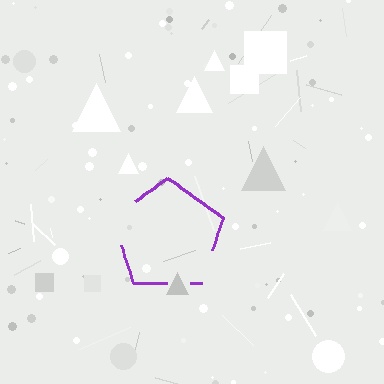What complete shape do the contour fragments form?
The contour fragments form a pentagon.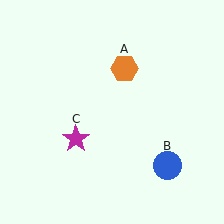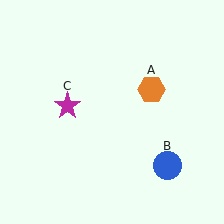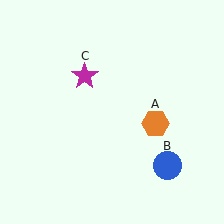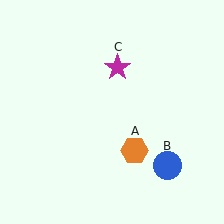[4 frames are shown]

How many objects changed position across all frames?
2 objects changed position: orange hexagon (object A), magenta star (object C).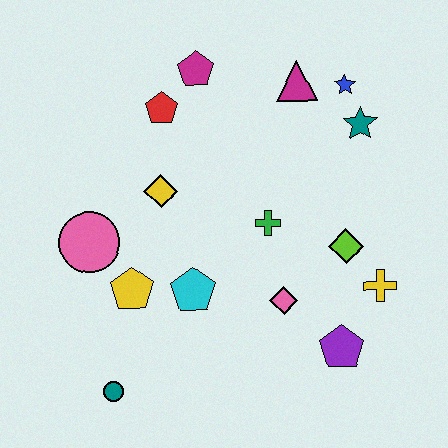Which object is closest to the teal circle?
The yellow pentagon is closest to the teal circle.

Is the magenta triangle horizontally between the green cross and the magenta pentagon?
No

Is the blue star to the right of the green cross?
Yes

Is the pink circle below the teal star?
Yes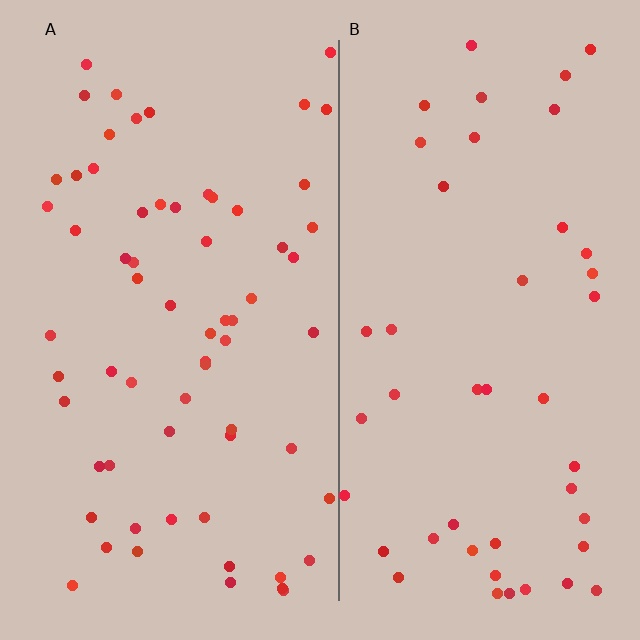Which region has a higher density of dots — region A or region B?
A (the left).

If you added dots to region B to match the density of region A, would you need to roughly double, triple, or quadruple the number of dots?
Approximately double.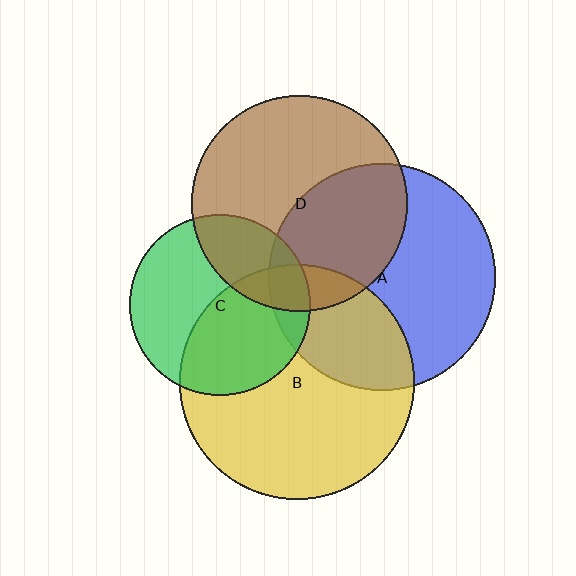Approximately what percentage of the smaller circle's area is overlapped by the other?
Approximately 50%.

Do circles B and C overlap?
Yes.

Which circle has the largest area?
Circle B (yellow).